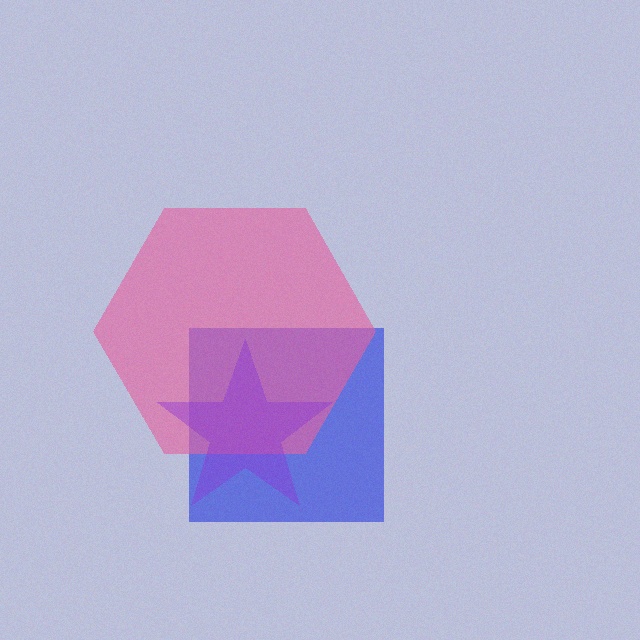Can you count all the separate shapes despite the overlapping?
Yes, there are 3 separate shapes.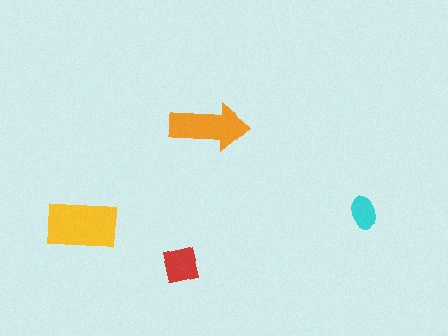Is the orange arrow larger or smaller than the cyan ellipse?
Larger.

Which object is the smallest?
The cyan ellipse.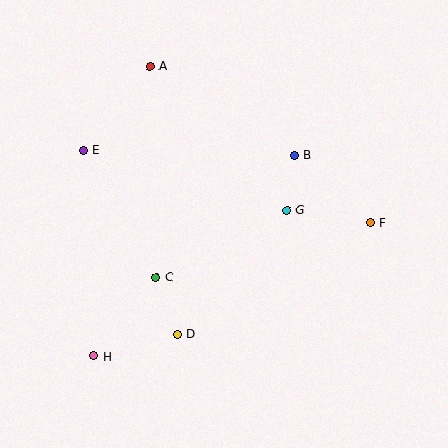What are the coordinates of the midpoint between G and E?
The midpoint between G and E is at (185, 180).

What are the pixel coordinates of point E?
Point E is at (83, 150).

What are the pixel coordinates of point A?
Point A is at (150, 66).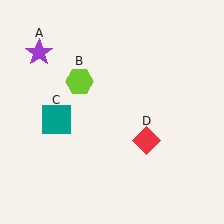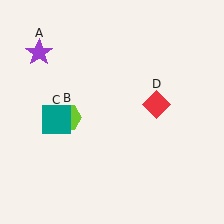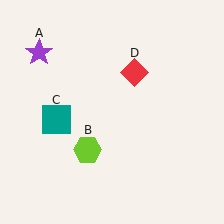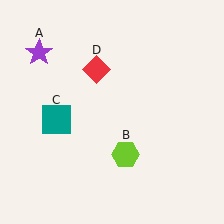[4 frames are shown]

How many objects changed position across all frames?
2 objects changed position: lime hexagon (object B), red diamond (object D).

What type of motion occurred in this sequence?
The lime hexagon (object B), red diamond (object D) rotated counterclockwise around the center of the scene.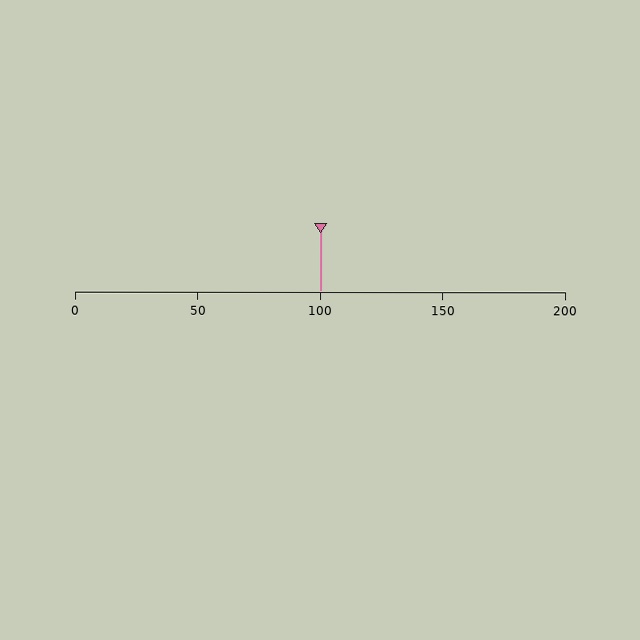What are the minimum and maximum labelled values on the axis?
The axis runs from 0 to 200.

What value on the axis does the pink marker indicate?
The marker indicates approximately 100.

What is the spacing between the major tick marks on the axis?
The major ticks are spaced 50 apart.